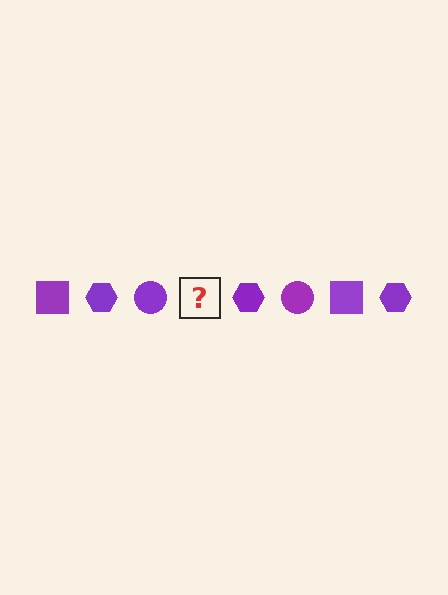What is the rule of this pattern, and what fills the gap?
The rule is that the pattern cycles through square, hexagon, circle shapes in purple. The gap should be filled with a purple square.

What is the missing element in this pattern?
The missing element is a purple square.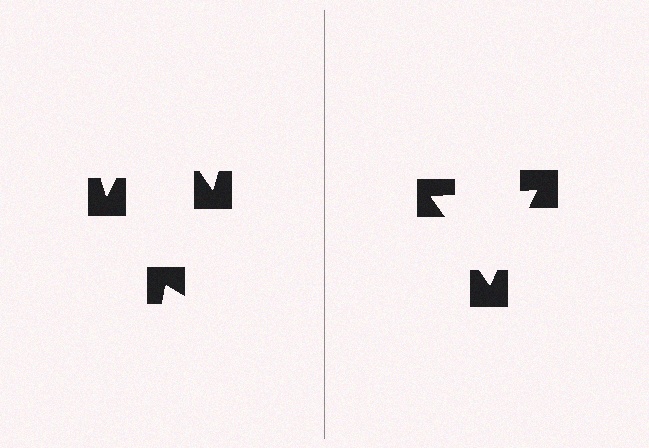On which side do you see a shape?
An illusory triangle appears on the right side. On the left side the wedge cuts are rotated, so no coherent shape forms.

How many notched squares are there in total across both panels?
6 — 3 on each side.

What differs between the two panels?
The notched squares are positioned identically on both sides; only the wedge orientations differ. On the right they align to a triangle; on the left they are misaligned.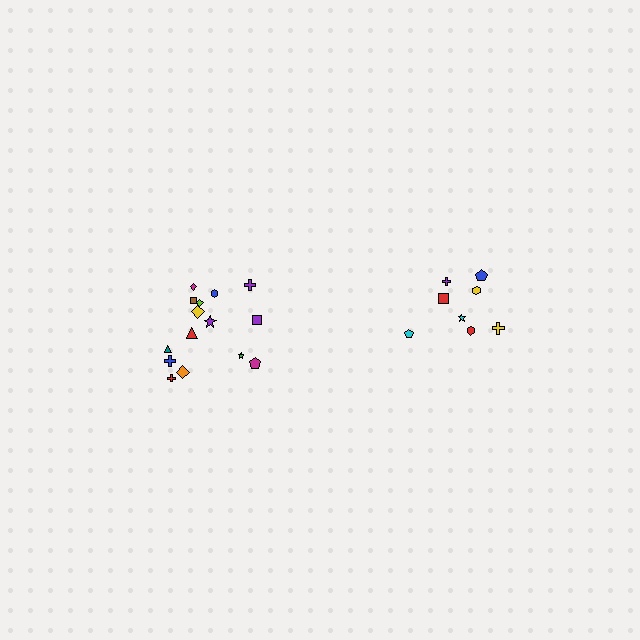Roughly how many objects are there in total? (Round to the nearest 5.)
Roughly 25 objects in total.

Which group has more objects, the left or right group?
The left group.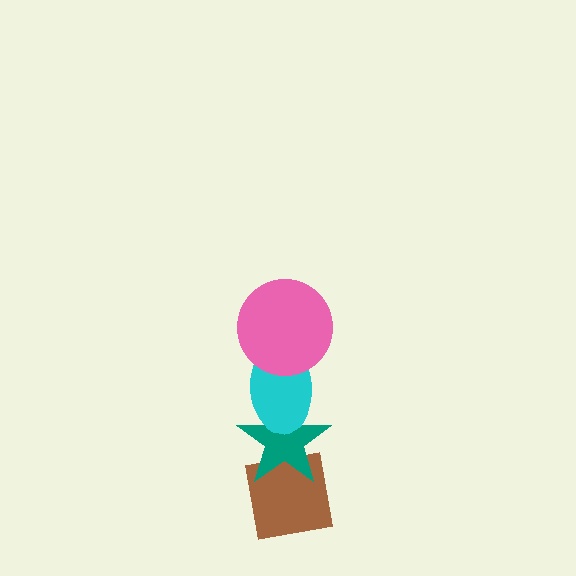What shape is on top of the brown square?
The teal star is on top of the brown square.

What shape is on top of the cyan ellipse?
The pink circle is on top of the cyan ellipse.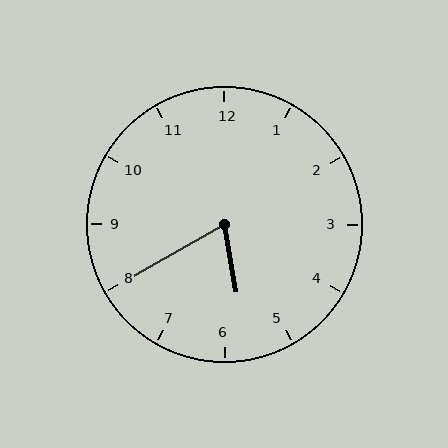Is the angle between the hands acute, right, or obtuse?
It is acute.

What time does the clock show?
5:40.